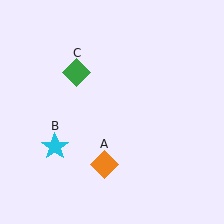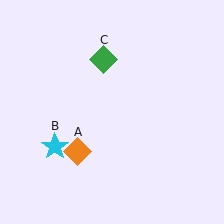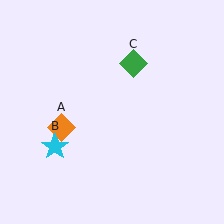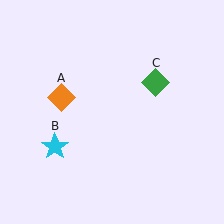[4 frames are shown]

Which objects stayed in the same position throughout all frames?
Cyan star (object B) remained stationary.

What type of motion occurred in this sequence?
The orange diamond (object A), green diamond (object C) rotated clockwise around the center of the scene.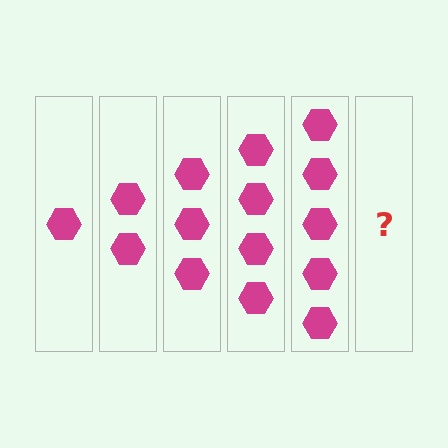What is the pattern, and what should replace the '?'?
The pattern is that each step adds one more hexagon. The '?' should be 6 hexagons.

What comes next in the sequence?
The next element should be 6 hexagons.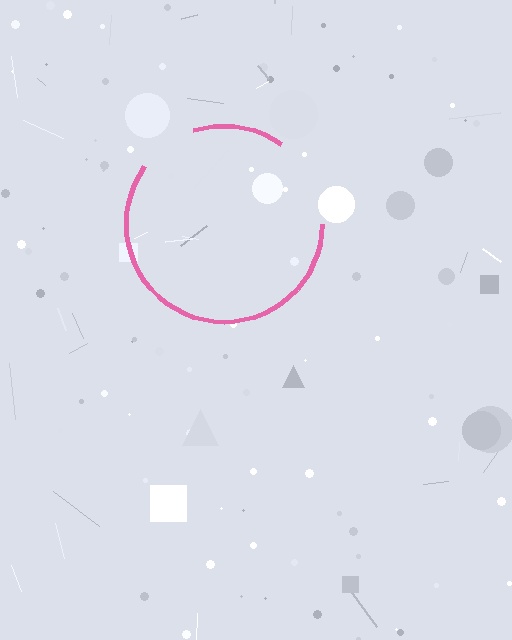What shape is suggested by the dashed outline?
The dashed outline suggests a circle.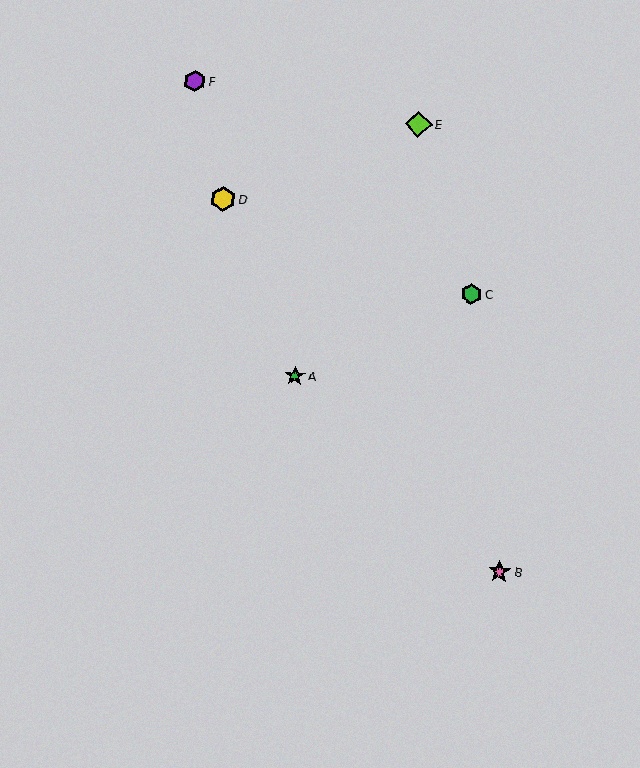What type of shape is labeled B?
Shape B is a pink star.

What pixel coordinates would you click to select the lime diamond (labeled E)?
Click at (419, 124) to select the lime diamond E.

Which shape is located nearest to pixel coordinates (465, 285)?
The green hexagon (labeled C) at (471, 294) is nearest to that location.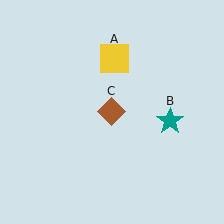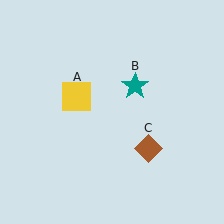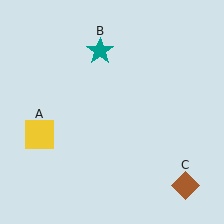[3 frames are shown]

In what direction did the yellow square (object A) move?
The yellow square (object A) moved down and to the left.